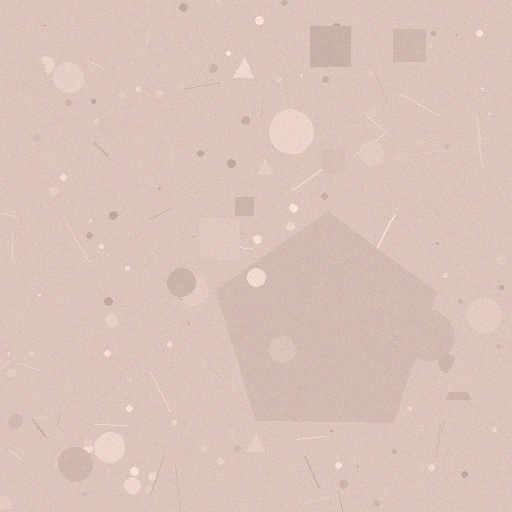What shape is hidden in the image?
A pentagon is hidden in the image.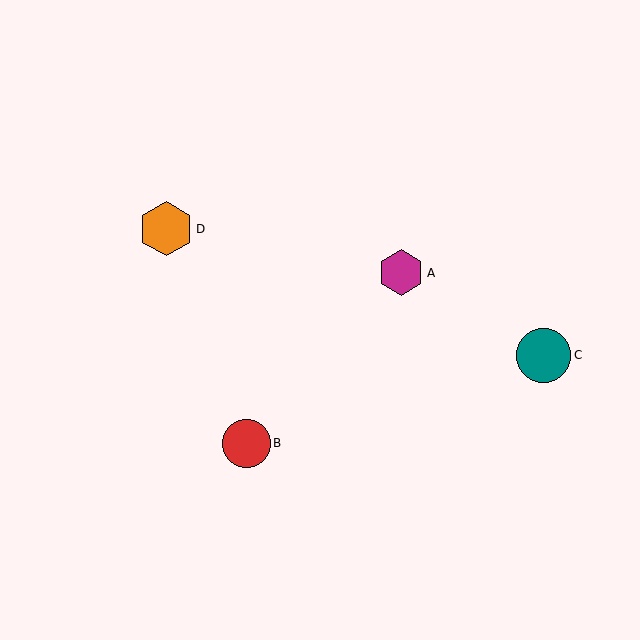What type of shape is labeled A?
Shape A is a magenta hexagon.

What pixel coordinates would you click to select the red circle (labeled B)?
Click at (246, 443) to select the red circle B.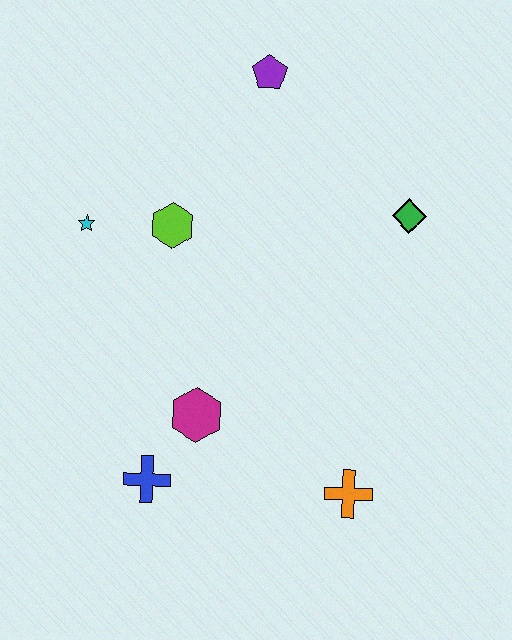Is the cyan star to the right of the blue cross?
No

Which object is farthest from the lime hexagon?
The orange cross is farthest from the lime hexagon.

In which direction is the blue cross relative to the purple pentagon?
The blue cross is below the purple pentagon.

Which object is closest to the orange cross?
The magenta hexagon is closest to the orange cross.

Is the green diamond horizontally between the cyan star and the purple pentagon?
No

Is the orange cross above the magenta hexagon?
No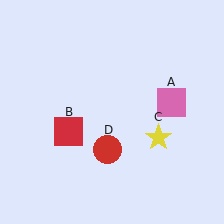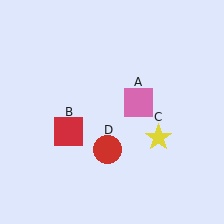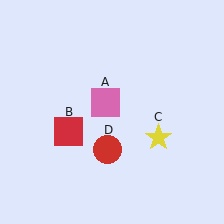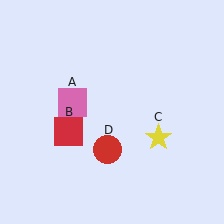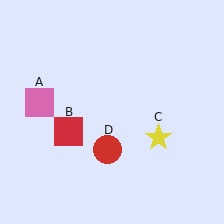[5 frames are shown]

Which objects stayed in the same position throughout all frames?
Red square (object B) and yellow star (object C) and red circle (object D) remained stationary.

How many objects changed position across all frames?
1 object changed position: pink square (object A).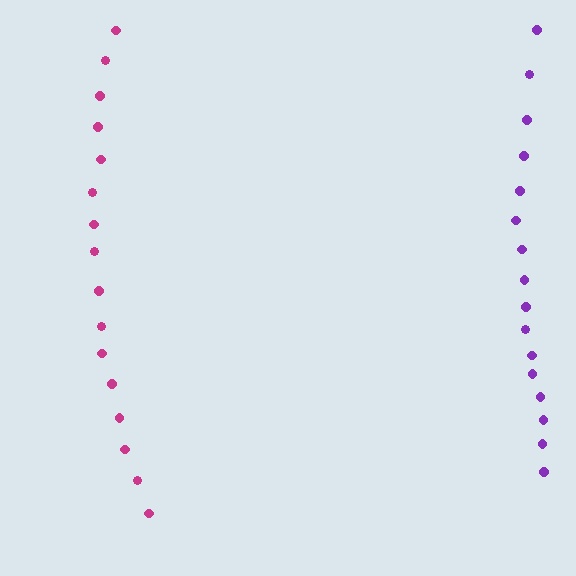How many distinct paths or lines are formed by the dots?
There are 2 distinct paths.